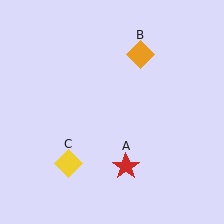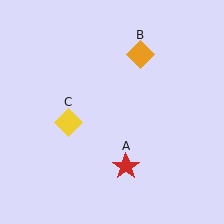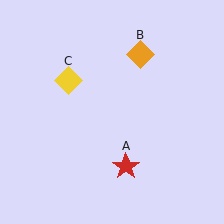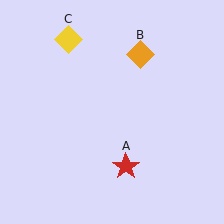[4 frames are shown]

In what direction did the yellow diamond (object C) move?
The yellow diamond (object C) moved up.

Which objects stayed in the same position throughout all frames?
Red star (object A) and orange diamond (object B) remained stationary.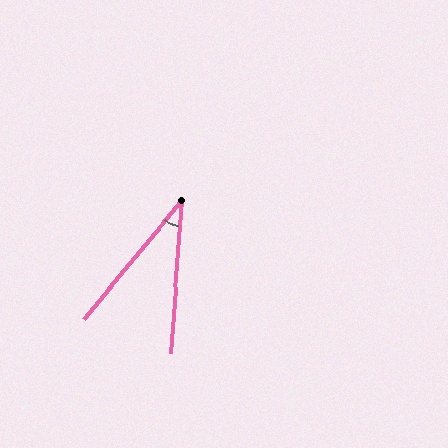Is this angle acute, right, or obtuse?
It is acute.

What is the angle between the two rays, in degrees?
Approximately 36 degrees.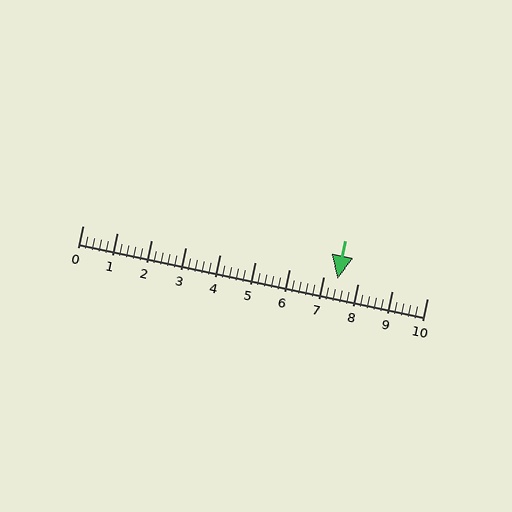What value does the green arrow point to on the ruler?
The green arrow points to approximately 7.4.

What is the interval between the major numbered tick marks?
The major tick marks are spaced 1 units apart.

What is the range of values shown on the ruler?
The ruler shows values from 0 to 10.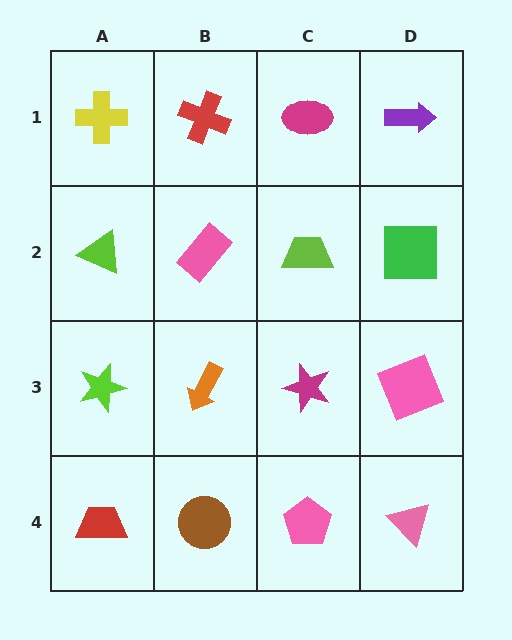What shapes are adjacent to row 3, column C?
A lime trapezoid (row 2, column C), a pink pentagon (row 4, column C), an orange arrow (row 3, column B), a pink square (row 3, column D).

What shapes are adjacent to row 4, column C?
A magenta star (row 3, column C), a brown circle (row 4, column B), a pink triangle (row 4, column D).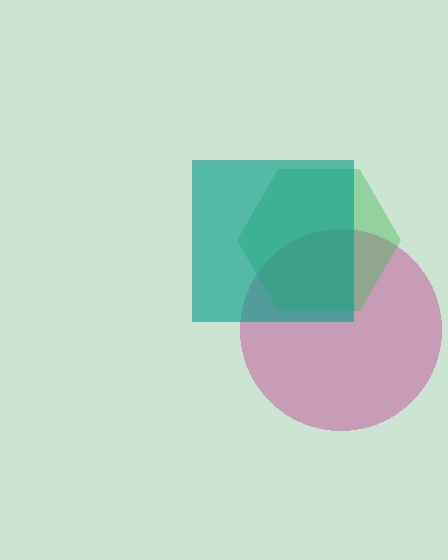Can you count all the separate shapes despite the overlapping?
Yes, there are 3 separate shapes.